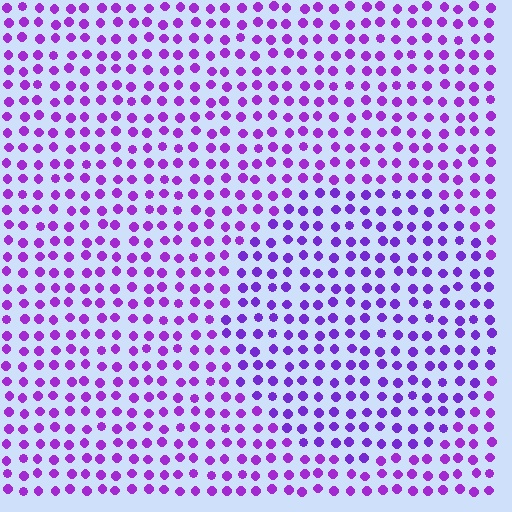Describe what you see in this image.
The image is filled with small purple elements in a uniform arrangement. A circle-shaped region is visible where the elements are tinted to a slightly different hue, forming a subtle color boundary.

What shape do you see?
I see a circle.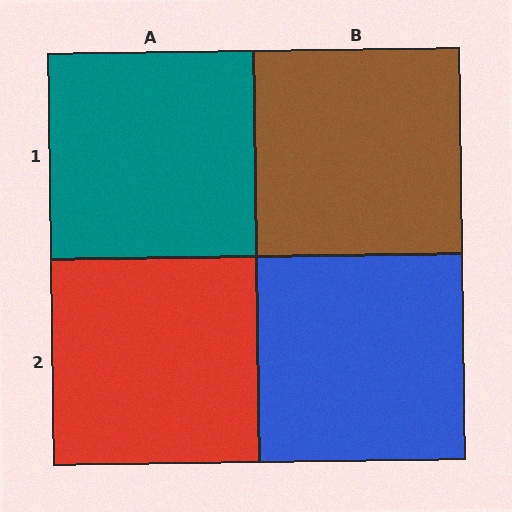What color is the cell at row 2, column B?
Blue.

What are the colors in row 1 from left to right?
Teal, brown.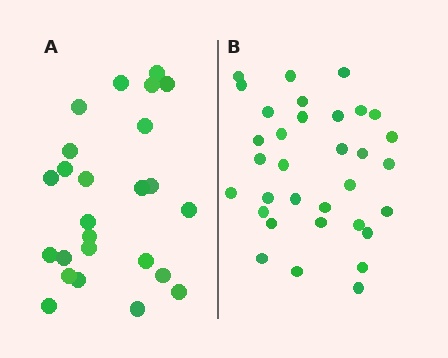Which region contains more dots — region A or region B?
Region B (the right region) has more dots.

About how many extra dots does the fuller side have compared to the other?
Region B has roughly 8 or so more dots than region A.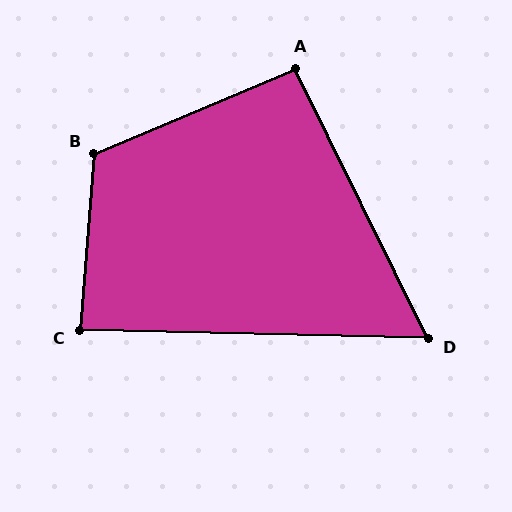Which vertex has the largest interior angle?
B, at approximately 118 degrees.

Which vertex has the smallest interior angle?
D, at approximately 62 degrees.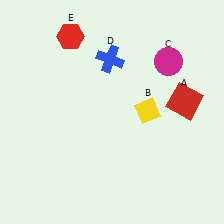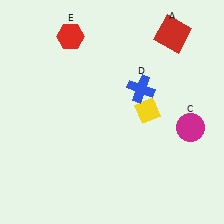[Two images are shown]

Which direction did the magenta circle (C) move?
The magenta circle (C) moved down.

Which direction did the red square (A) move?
The red square (A) moved up.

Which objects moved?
The objects that moved are: the red square (A), the magenta circle (C), the blue cross (D).